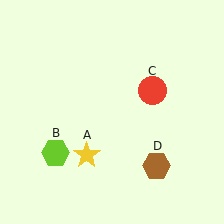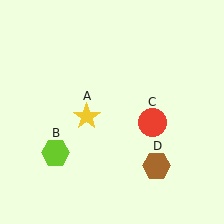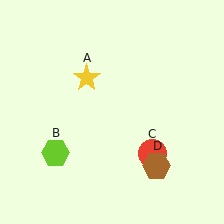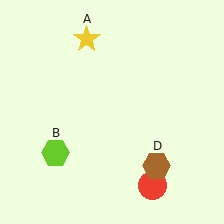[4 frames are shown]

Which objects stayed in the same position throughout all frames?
Lime hexagon (object B) and brown hexagon (object D) remained stationary.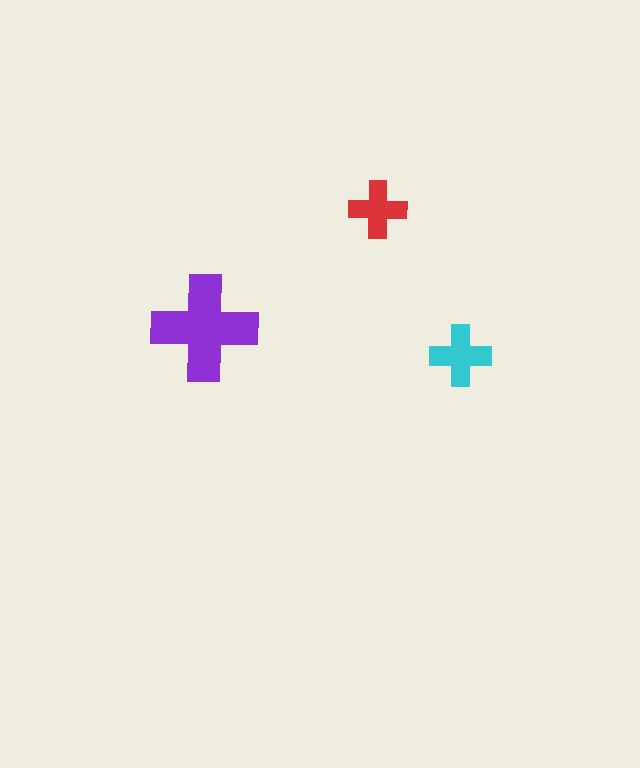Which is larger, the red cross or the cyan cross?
The cyan one.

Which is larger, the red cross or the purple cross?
The purple one.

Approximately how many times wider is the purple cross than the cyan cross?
About 1.5 times wider.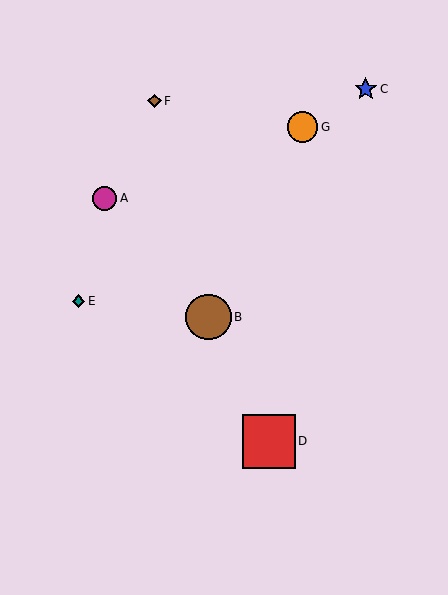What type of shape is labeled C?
Shape C is a blue star.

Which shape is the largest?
The red square (labeled D) is the largest.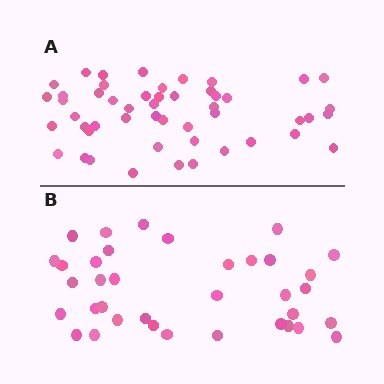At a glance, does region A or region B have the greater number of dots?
Region A (the top region) has more dots.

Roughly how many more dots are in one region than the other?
Region A has approximately 15 more dots than region B.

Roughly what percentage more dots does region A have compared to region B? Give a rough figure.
About 40% more.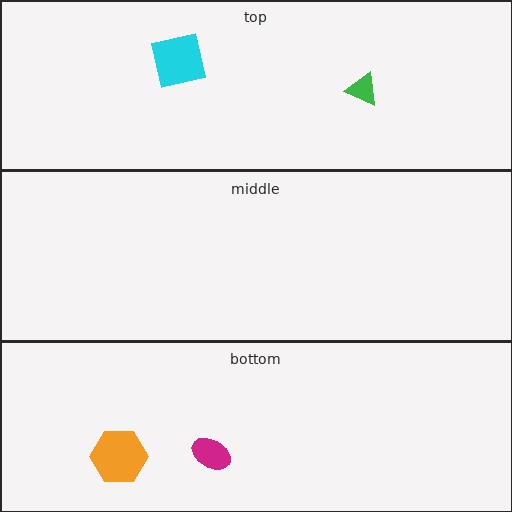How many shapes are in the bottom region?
2.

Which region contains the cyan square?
The top region.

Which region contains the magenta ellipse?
The bottom region.